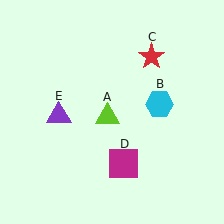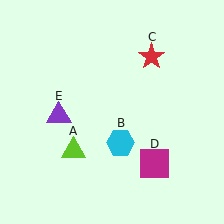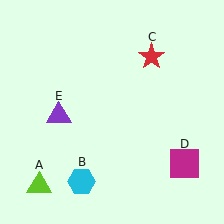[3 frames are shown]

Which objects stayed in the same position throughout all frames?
Red star (object C) and purple triangle (object E) remained stationary.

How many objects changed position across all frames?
3 objects changed position: lime triangle (object A), cyan hexagon (object B), magenta square (object D).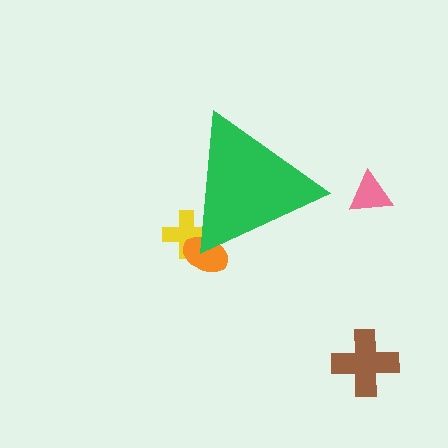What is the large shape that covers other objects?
A green triangle.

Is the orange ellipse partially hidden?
Yes, the orange ellipse is partially hidden behind the green triangle.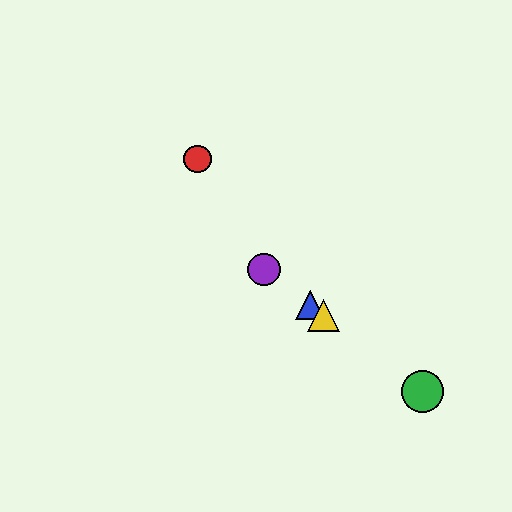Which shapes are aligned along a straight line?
The blue triangle, the green circle, the yellow triangle, the purple circle are aligned along a straight line.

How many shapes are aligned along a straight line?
4 shapes (the blue triangle, the green circle, the yellow triangle, the purple circle) are aligned along a straight line.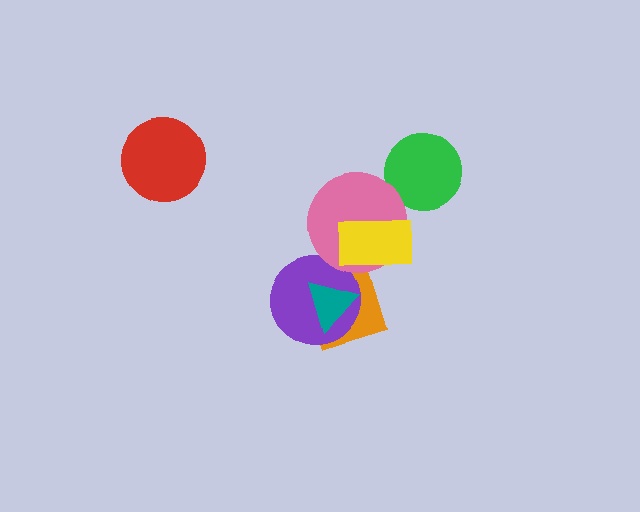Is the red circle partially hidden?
No, no other shape covers it.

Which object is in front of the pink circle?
The yellow rectangle is in front of the pink circle.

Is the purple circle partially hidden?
Yes, it is partially covered by another shape.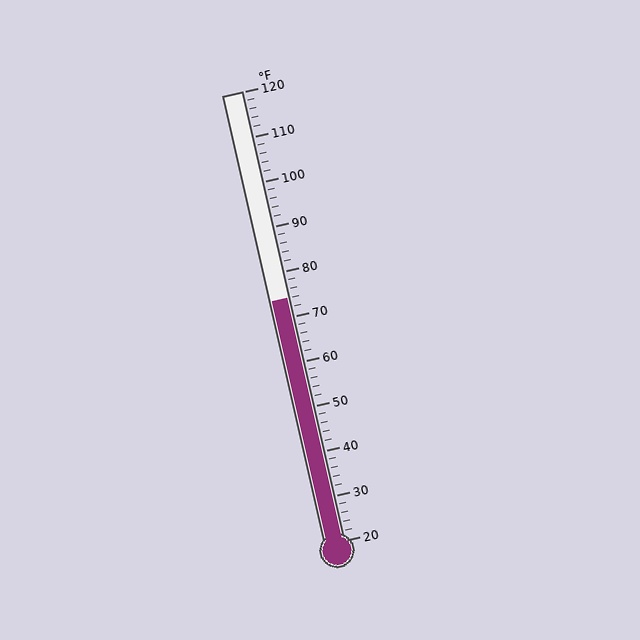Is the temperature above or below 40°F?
The temperature is above 40°F.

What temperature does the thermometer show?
The thermometer shows approximately 74°F.